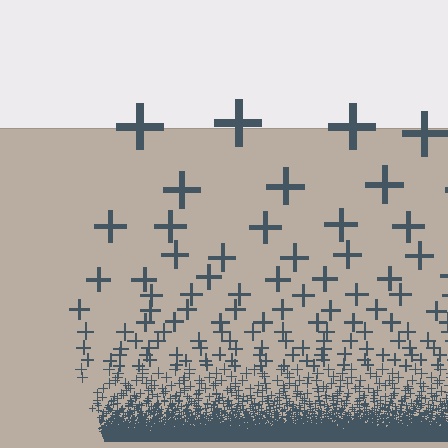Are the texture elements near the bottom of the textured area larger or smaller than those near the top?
Smaller. The gradient is inverted — elements near the bottom are smaller and denser.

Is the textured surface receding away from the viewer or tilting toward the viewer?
The surface appears to tilt toward the viewer. Texture elements get larger and sparser toward the top.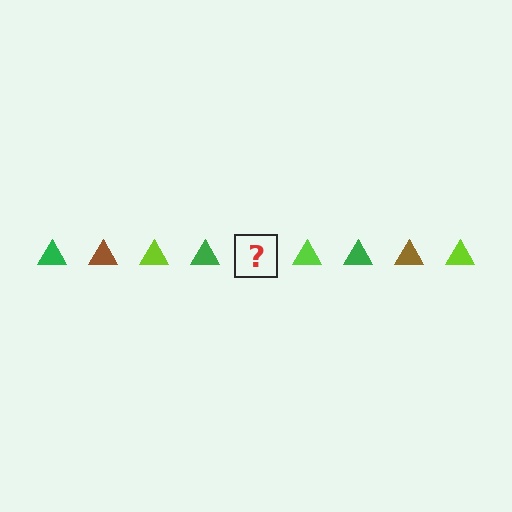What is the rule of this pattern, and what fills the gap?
The rule is that the pattern cycles through green, brown, lime triangles. The gap should be filled with a brown triangle.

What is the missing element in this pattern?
The missing element is a brown triangle.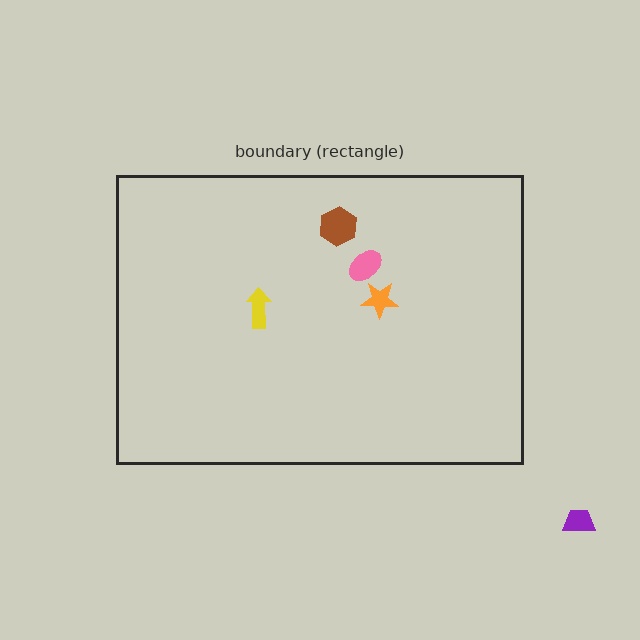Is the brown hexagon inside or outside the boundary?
Inside.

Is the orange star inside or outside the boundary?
Inside.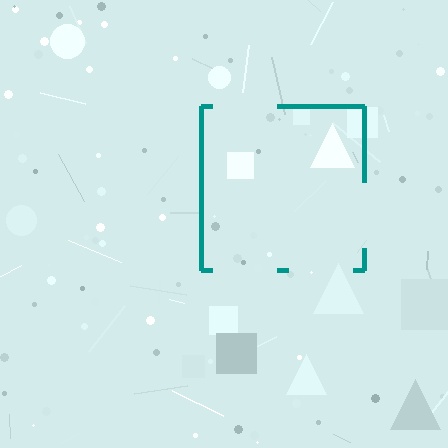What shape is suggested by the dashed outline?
The dashed outline suggests a square.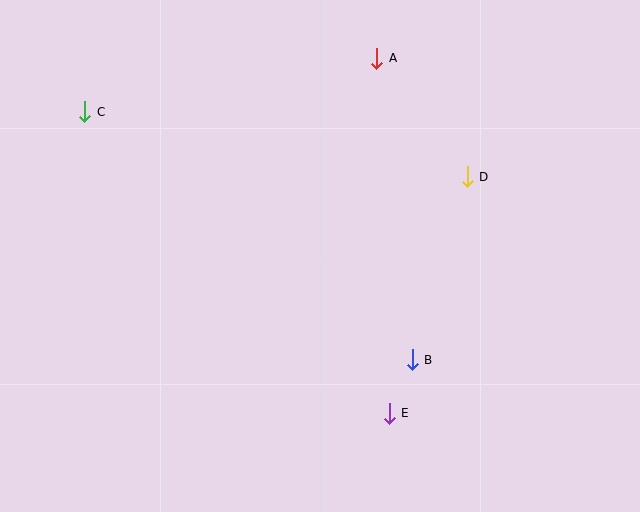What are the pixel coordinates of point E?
Point E is at (389, 413).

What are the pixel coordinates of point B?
Point B is at (412, 360).